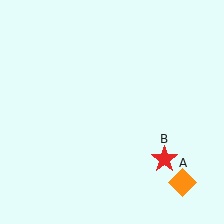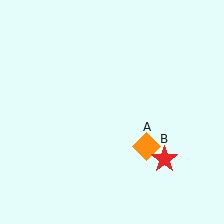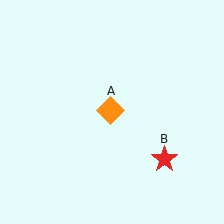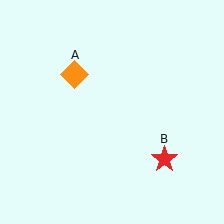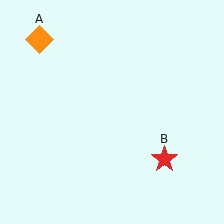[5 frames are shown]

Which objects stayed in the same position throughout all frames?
Red star (object B) remained stationary.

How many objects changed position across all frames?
1 object changed position: orange diamond (object A).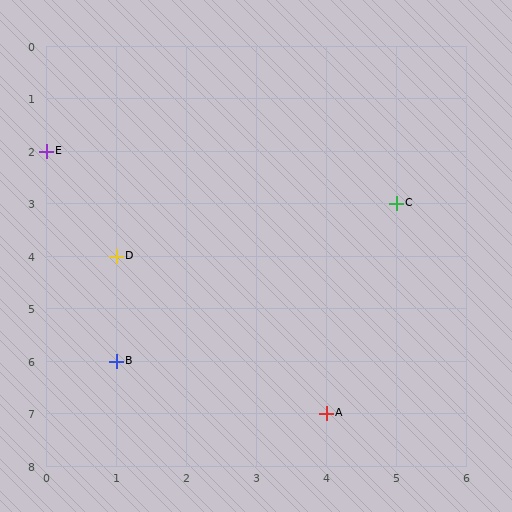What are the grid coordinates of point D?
Point D is at grid coordinates (1, 4).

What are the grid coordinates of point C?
Point C is at grid coordinates (5, 3).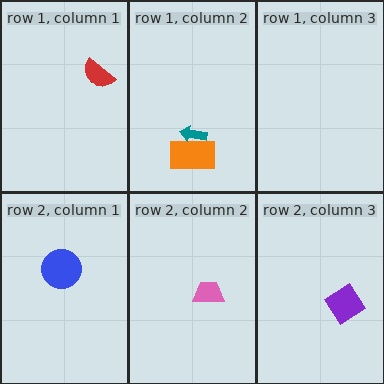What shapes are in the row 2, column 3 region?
The purple diamond.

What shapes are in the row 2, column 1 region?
The blue circle.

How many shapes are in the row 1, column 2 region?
2.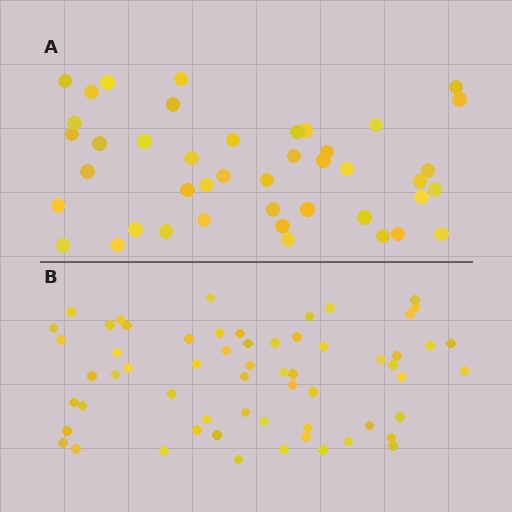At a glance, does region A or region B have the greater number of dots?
Region B (the bottom region) has more dots.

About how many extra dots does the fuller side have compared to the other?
Region B has approximately 15 more dots than region A.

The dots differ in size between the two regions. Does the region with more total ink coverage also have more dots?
No. Region A has more total ink coverage because its dots are larger, but region B actually contains more individual dots. Total area can be misleading — the number of items is what matters here.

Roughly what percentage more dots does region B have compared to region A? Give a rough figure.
About 40% more.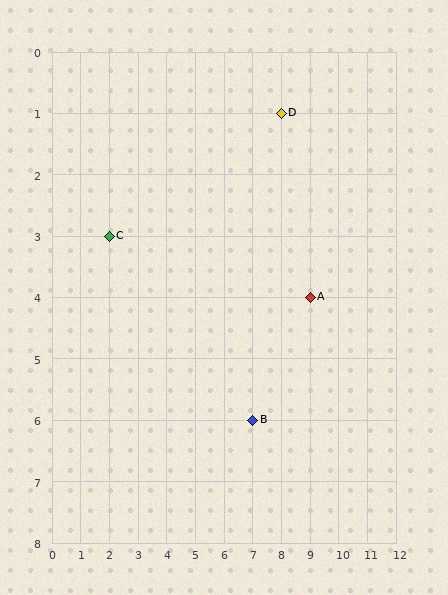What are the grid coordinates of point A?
Point A is at grid coordinates (9, 4).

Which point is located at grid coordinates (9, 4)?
Point A is at (9, 4).